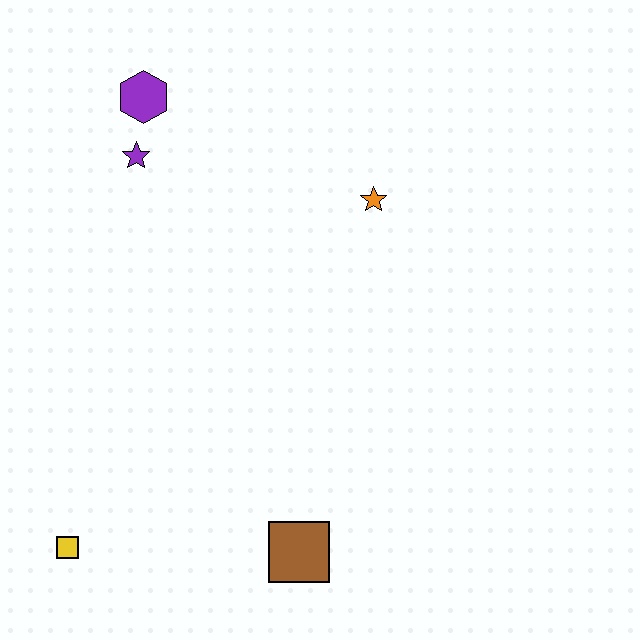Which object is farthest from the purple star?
The brown square is farthest from the purple star.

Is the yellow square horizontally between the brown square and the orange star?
No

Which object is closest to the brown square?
The yellow square is closest to the brown square.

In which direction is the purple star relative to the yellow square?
The purple star is above the yellow square.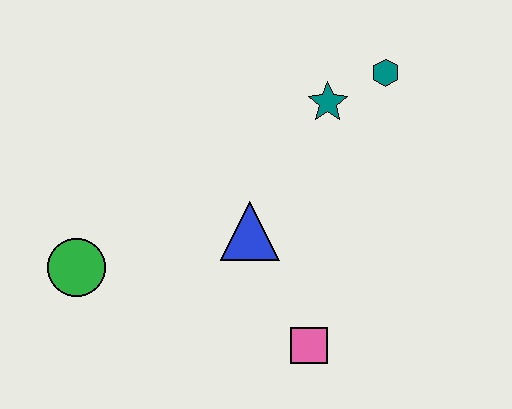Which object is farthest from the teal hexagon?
The green circle is farthest from the teal hexagon.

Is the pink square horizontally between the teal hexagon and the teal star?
No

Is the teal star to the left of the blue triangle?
No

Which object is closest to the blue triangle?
The pink square is closest to the blue triangle.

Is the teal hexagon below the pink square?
No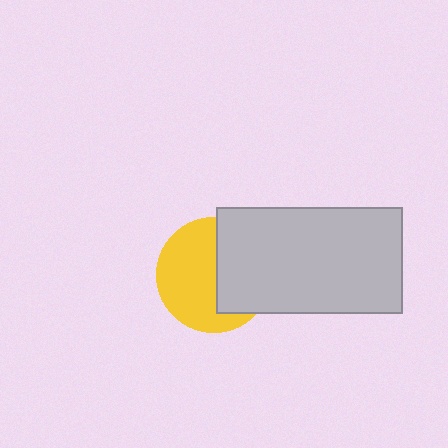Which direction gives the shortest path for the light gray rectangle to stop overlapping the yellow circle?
Moving right gives the shortest separation.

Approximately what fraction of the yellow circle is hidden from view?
Roughly 43% of the yellow circle is hidden behind the light gray rectangle.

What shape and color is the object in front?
The object in front is a light gray rectangle.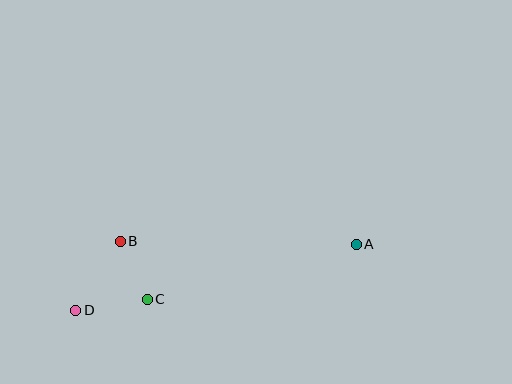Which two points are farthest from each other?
Points A and D are farthest from each other.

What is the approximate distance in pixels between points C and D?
The distance between C and D is approximately 72 pixels.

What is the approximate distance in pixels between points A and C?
The distance between A and C is approximately 216 pixels.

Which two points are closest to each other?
Points B and C are closest to each other.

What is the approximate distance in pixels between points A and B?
The distance between A and B is approximately 236 pixels.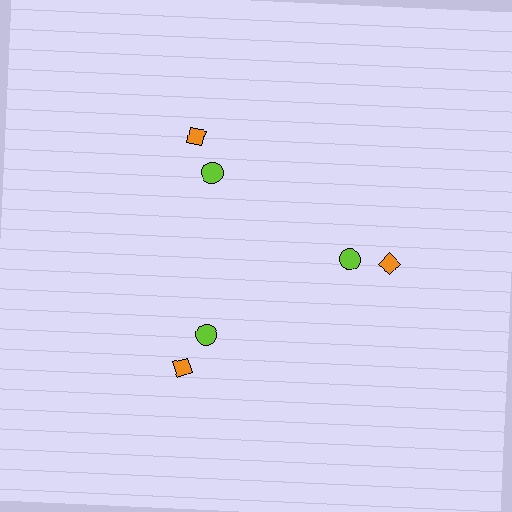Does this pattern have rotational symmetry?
Yes, this pattern has 3-fold rotational symmetry. It looks the same after rotating 120 degrees around the center.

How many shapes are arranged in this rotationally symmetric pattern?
There are 6 shapes, arranged in 3 groups of 2.